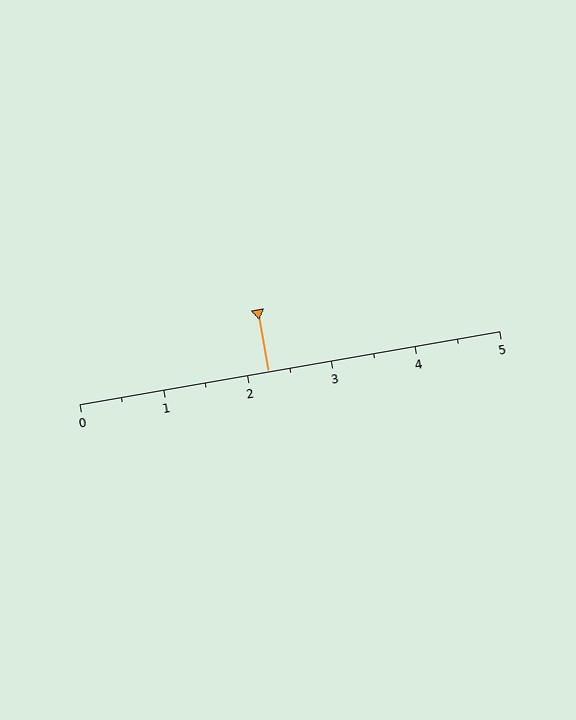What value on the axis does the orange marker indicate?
The marker indicates approximately 2.2.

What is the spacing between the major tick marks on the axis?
The major ticks are spaced 1 apart.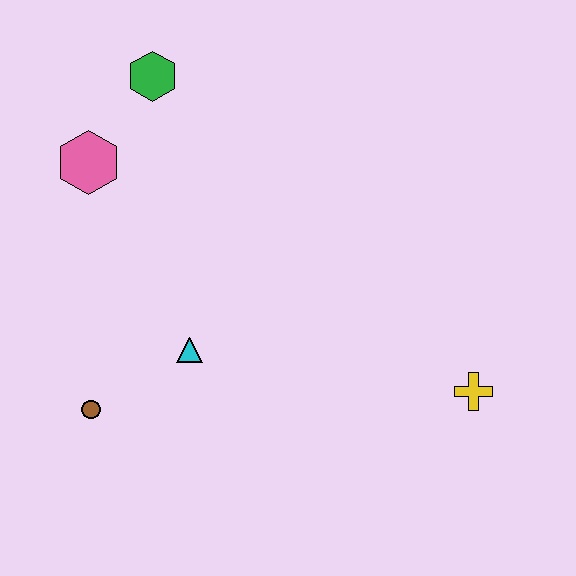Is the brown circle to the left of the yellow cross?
Yes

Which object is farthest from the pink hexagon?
The yellow cross is farthest from the pink hexagon.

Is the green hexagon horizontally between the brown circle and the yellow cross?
Yes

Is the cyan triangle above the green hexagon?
No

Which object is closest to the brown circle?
The cyan triangle is closest to the brown circle.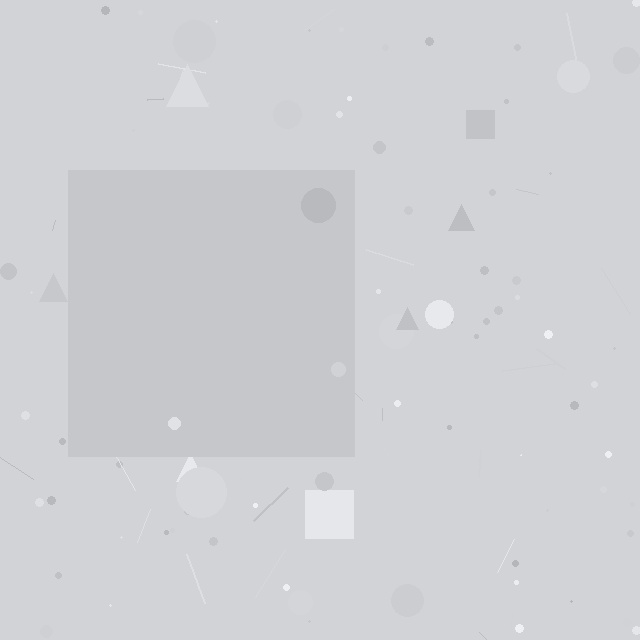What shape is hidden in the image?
A square is hidden in the image.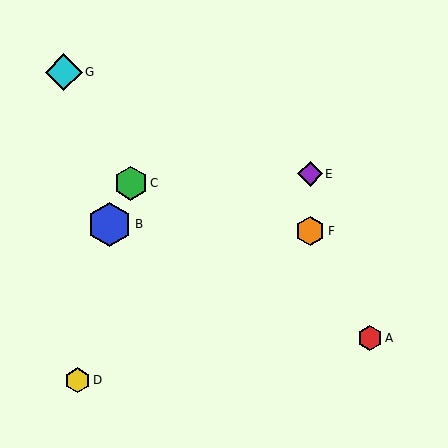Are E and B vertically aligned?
No, E is at x≈310 and B is at x≈110.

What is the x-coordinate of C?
Object C is at x≈131.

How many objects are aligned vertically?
2 objects (E, F) are aligned vertically.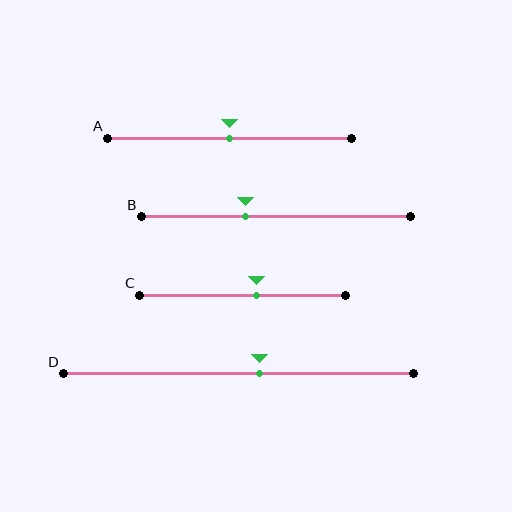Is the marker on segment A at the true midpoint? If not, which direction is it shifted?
Yes, the marker on segment A is at the true midpoint.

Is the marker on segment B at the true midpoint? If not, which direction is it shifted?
No, the marker on segment B is shifted to the left by about 11% of the segment length.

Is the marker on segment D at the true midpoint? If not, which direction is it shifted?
No, the marker on segment D is shifted to the right by about 6% of the segment length.